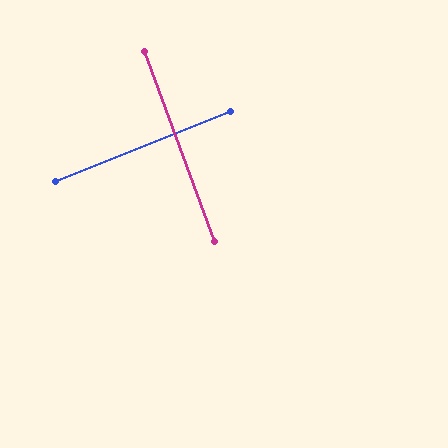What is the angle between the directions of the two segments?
Approximately 88 degrees.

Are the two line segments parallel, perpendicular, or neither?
Perpendicular — they meet at approximately 88°.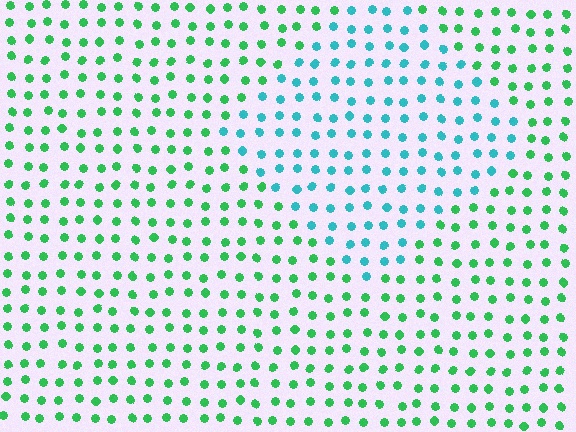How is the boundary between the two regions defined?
The boundary is defined purely by a slight shift in hue (about 46 degrees). Spacing, size, and orientation are identical on both sides.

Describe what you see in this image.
The image is filled with small green elements in a uniform arrangement. A diamond-shaped region is visible where the elements are tinted to a slightly different hue, forming a subtle color boundary.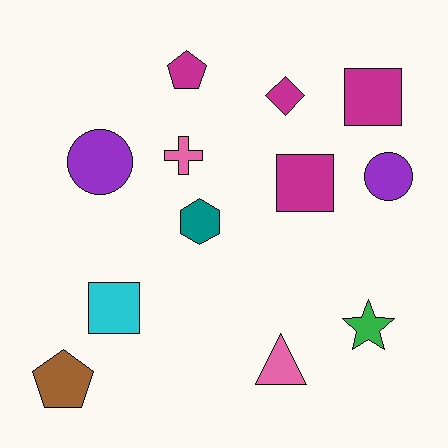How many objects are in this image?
There are 12 objects.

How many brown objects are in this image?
There is 1 brown object.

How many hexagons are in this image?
There is 1 hexagon.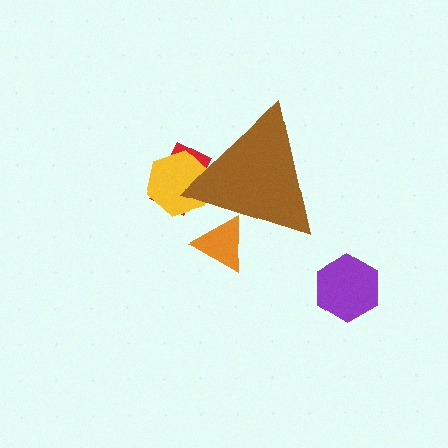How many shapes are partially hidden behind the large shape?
3 shapes are partially hidden.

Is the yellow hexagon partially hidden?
Yes, the yellow hexagon is partially hidden behind the brown triangle.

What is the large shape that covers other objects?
A brown triangle.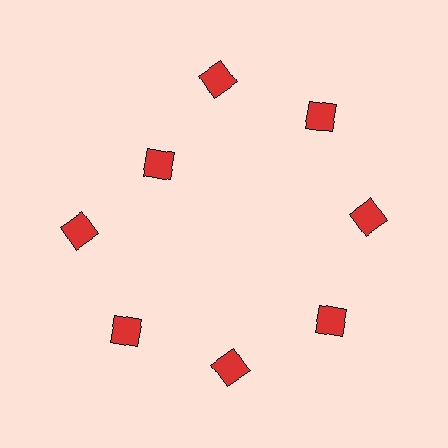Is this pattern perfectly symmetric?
No. The 8 red diamonds are arranged in a ring, but one element near the 10 o'clock position is pulled inward toward the center, breaking the 8-fold rotational symmetry.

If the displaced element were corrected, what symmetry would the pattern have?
It would have 8-fold rotational symmetry — the pattern would map onto itself every 45 degrees.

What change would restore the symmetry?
The symmetry would be restored by moving it outward, back onto the ring so that all 8 diamonds sit at equal angles and equal distance from the center.